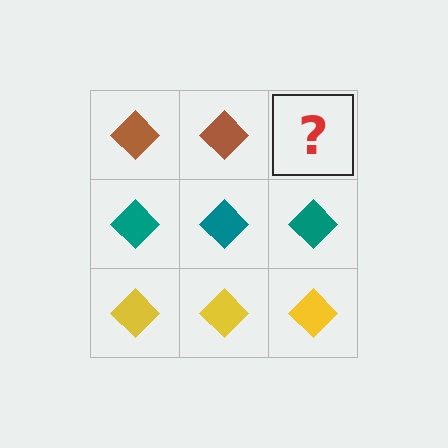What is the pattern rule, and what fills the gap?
The rule is that each row has a consistent color. The gap should be filled with a brown diamond.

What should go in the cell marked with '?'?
The missing cell should contain a brown diamond.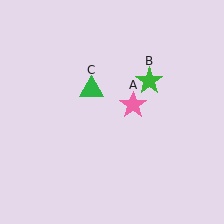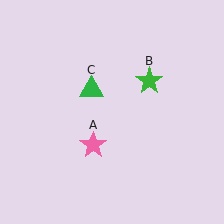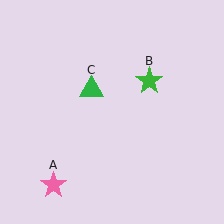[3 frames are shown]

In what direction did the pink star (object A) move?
The pink star (object A) moved down and to the left.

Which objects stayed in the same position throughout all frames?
Green star (object B) and green triangle (object C) remained stationary.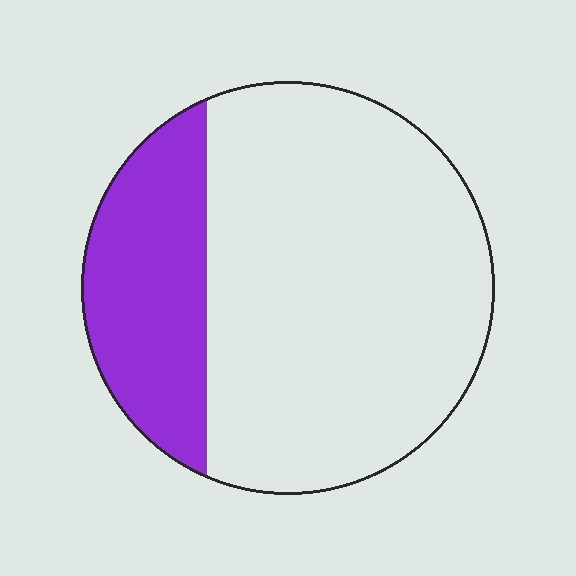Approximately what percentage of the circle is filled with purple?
Approximately 25%.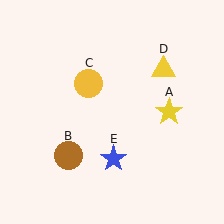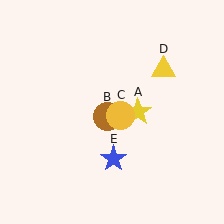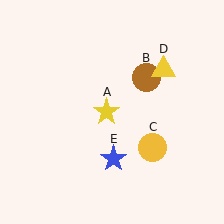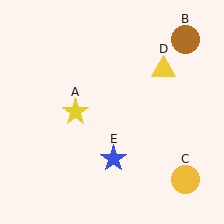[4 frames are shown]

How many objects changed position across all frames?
3 objects changed position: yellow star (object A), brown circle (object B), yellow circle (object C).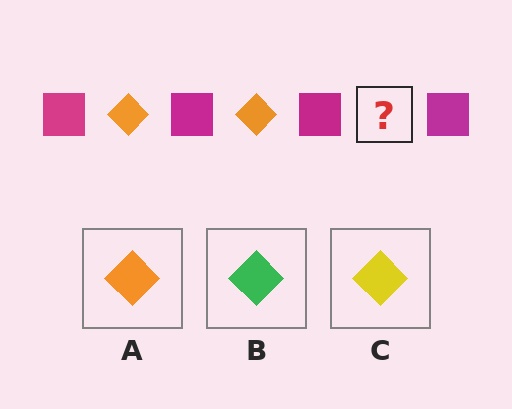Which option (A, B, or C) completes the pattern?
A.